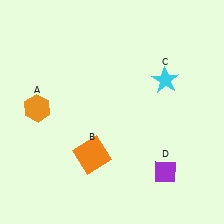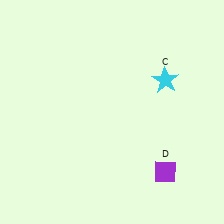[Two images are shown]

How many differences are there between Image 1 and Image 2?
There are 2 differences between the two images.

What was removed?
The orange hexagon (A), the orange square (B) were removed in Image 2.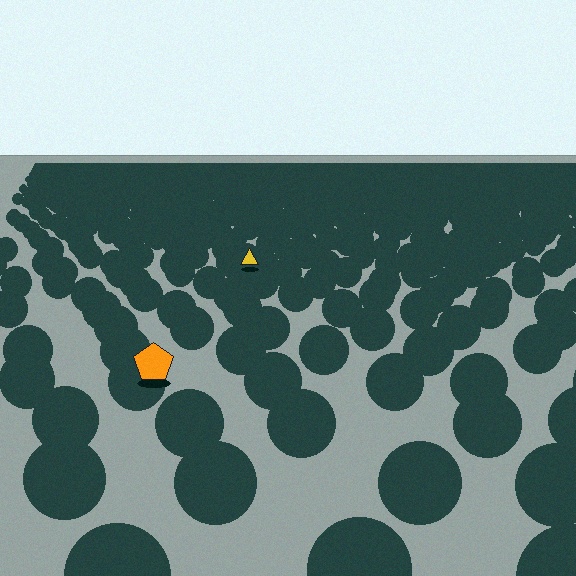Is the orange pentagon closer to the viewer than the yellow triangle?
Yes. The orange pentagon is closer — you can tell from the texture gradient: the ground texture is coarser near it.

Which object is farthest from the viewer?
The yellow triangle is farthest from the viewer. It appears smaller and the ground texture around it is denser.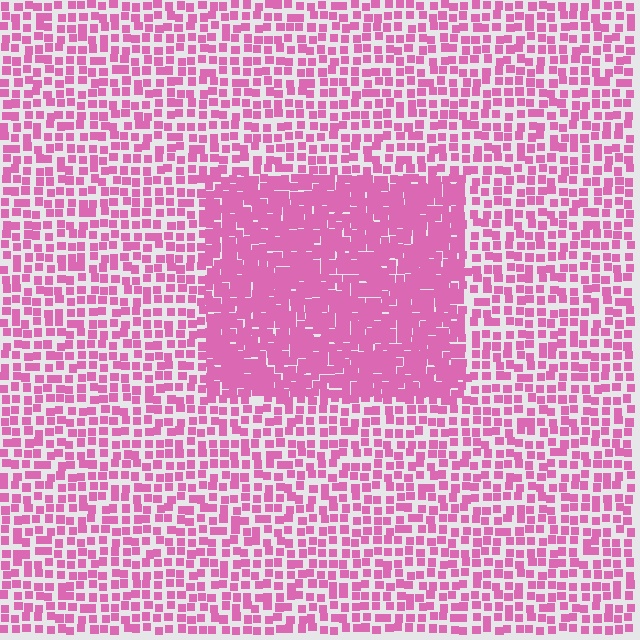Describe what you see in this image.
The image contains small pink elements arranged at two different densities. A rectangle-shaped region is visible where the elements are more densely packed than the surrounding area.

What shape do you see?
I see a rectangle.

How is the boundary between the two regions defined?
The boundary is defined by a change in element density (approximately 2.1x ratio). All elements are the same color, size, and shape.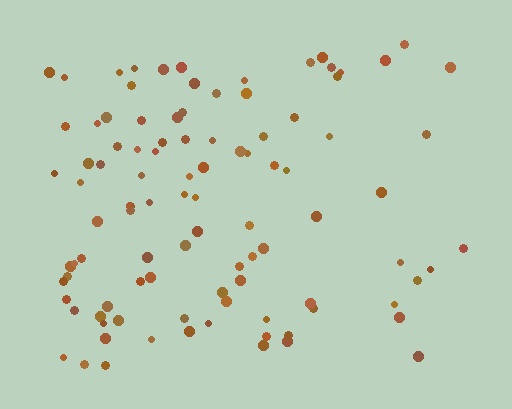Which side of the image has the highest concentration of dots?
The left.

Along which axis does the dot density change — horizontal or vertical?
Horizontal.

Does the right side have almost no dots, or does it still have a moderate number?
Still a moderate number, just noticeably fewer than the left.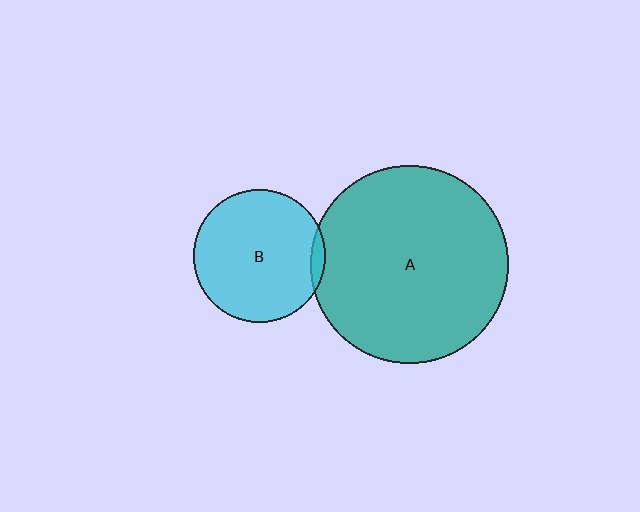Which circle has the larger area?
Circle A (teal).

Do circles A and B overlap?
Yes.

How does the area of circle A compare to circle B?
Approximately 2.2 times.